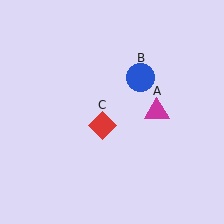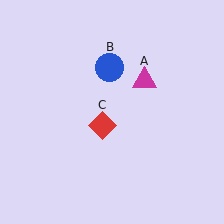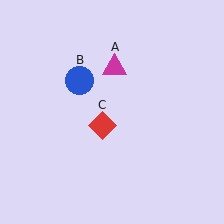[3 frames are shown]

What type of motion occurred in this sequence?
The magenta triangle (object A), blue circle (object B) rotated counterclockwise around the center of the scene.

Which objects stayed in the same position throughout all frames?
Red diamond (object C) remained stationary.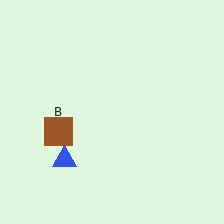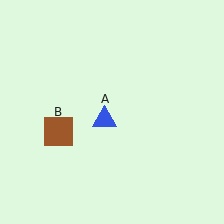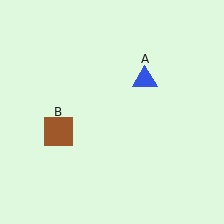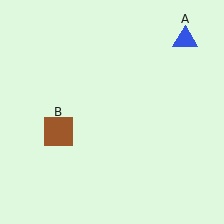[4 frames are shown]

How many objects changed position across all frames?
1 object changed position: blue triangle (object A).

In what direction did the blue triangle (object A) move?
The blue triangle (object A) moved up and to the right.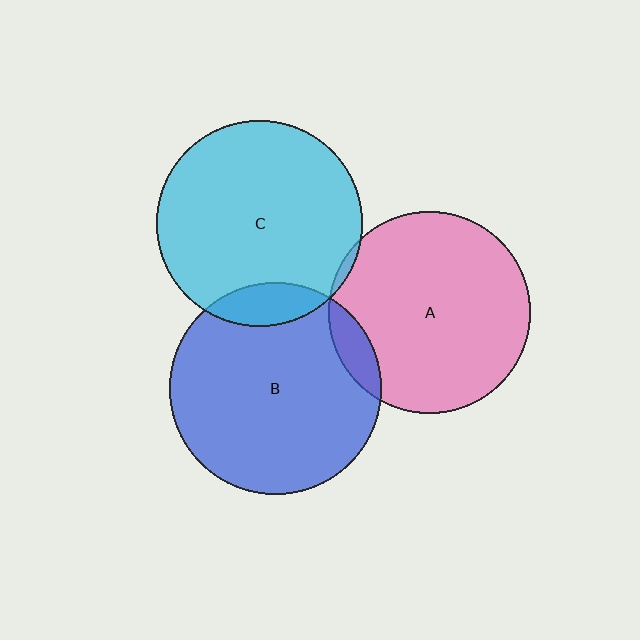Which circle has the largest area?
Circle B (blue).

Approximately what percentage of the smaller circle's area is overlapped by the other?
Approximately 10%.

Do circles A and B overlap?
Yes.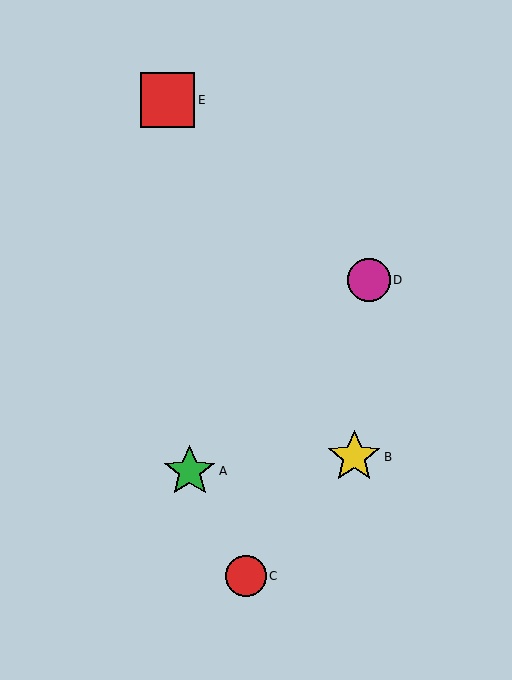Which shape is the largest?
The red square (labeled E) is the largest.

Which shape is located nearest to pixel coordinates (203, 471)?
The green star (labeled A) at (190, 471) is nearest to that location.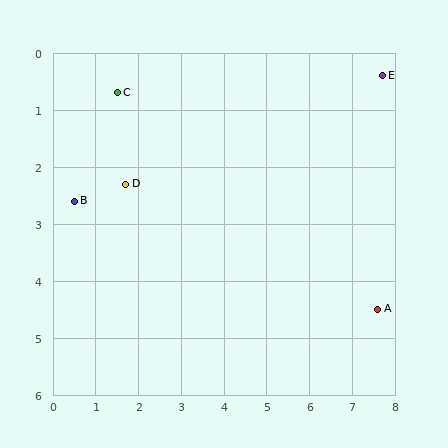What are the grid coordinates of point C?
Point C is at approximately (1.5, 0.7).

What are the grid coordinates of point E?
Point E is at approximately (7.7, 0.4).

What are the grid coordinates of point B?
Point B is at approximately (0.5, 2.6).